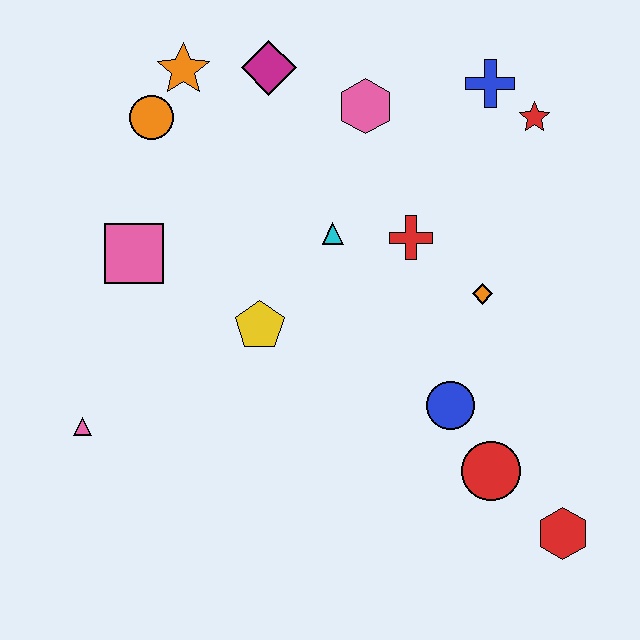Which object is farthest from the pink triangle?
The red star is farthest from the pink triangle.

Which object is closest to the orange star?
The orange circle is closest to the orange star.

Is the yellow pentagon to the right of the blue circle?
No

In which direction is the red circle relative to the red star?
The red circle is below the red star.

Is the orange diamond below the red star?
Yes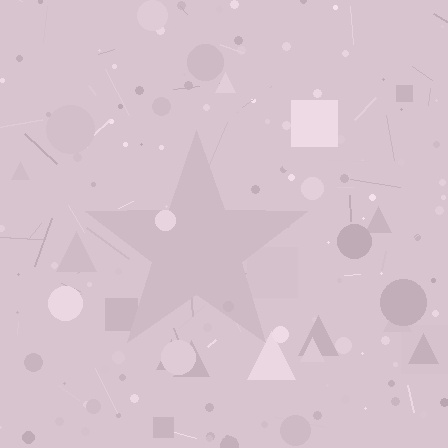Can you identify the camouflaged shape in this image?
The camouflaged shape is a star.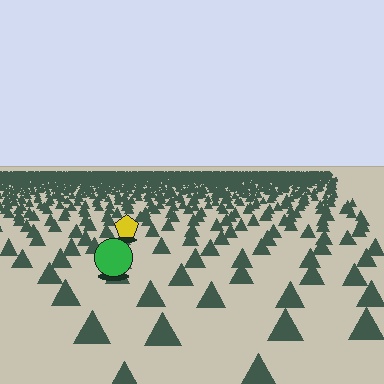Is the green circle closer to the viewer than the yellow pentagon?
Yes. The green circle is closer — you can tell from the texture gradient: the ground texture is coarser near it.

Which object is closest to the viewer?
The green circle is closest. The texture marks near it are larger and more spread out.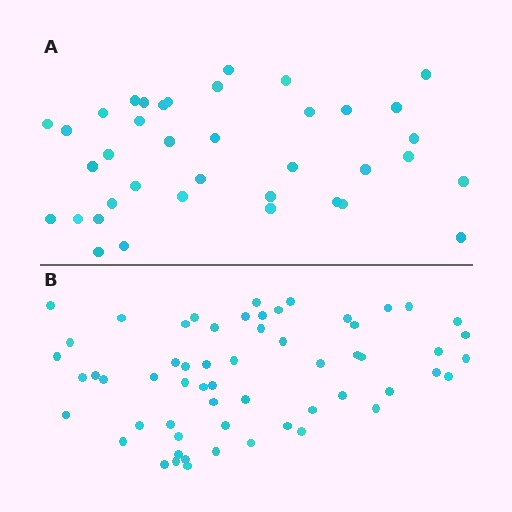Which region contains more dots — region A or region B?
Region B (the bottom region) has more dots.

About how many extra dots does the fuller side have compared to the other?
Region B has approximately 20 more dots than region A.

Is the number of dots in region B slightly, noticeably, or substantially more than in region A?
Region B has substantially more. The ratio is roughly 1.6 to 1.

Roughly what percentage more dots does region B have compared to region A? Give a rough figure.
About 55% more.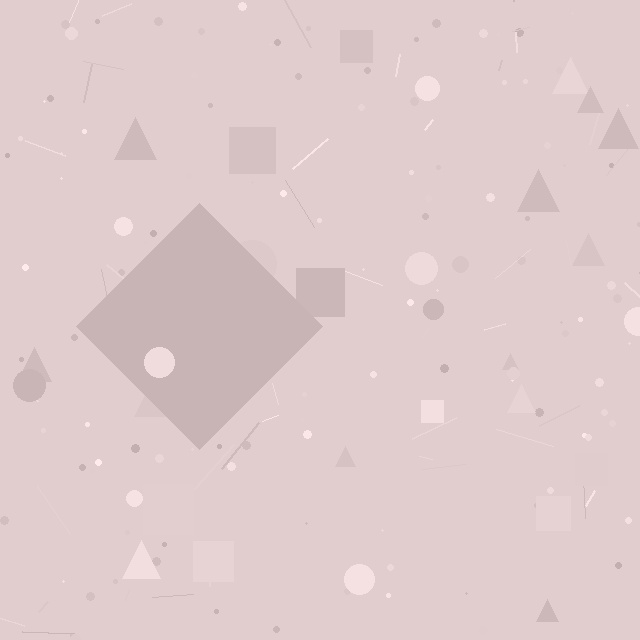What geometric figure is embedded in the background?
A diamond is embedded in the background.